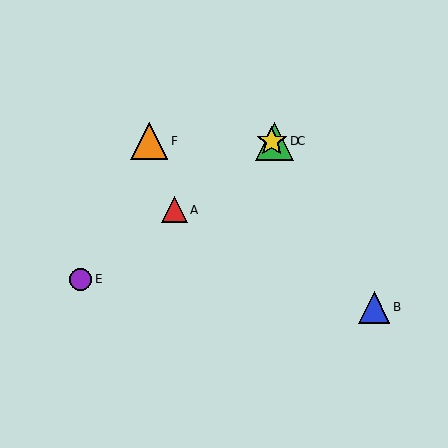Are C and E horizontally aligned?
No, C is at y≈141 and E is at y≈279.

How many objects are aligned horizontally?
3 objects (C, D, F) are aligned horizontally.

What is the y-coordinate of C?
Object C is at y≈141.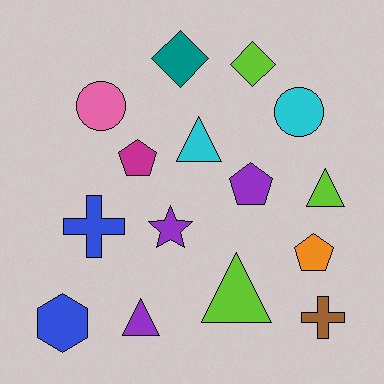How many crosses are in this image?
There are 2 crosses.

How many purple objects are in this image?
There are 3 purple objects.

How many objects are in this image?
There are 15 objects.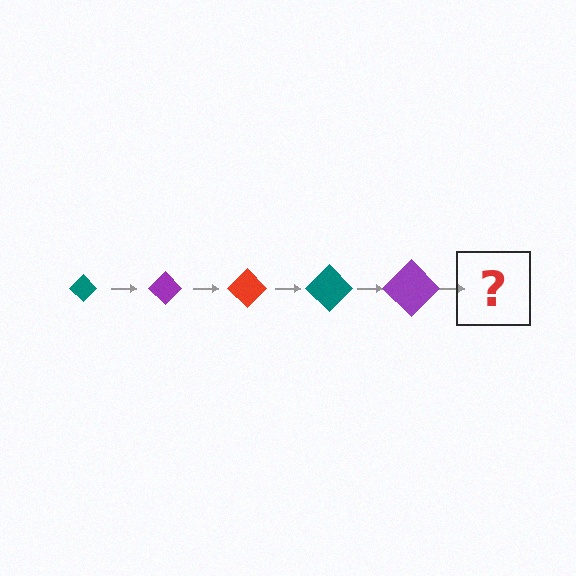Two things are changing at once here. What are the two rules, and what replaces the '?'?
The two rules are that the diamond grows larger each step and the color cycles through teal, purple, and red. The '?' should be a red diamond, larger than the previous one.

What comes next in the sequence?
The next element should be a red diamond, larger than the previous one.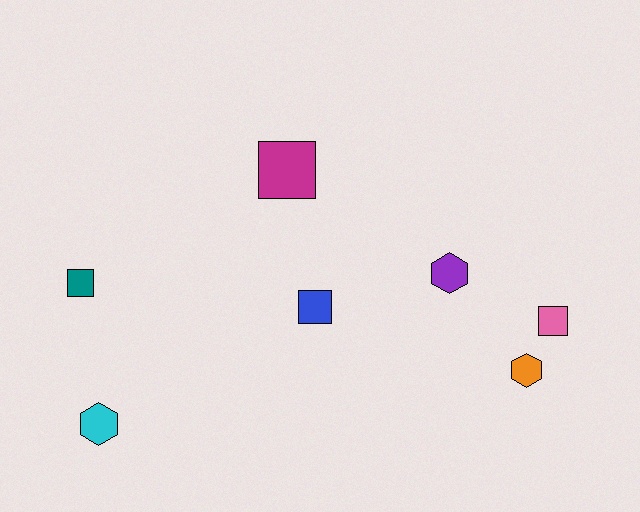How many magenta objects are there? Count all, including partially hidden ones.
There is 1 magenta object.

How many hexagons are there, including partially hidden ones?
There are 3 hexagons.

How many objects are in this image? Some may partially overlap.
There are 7 objects.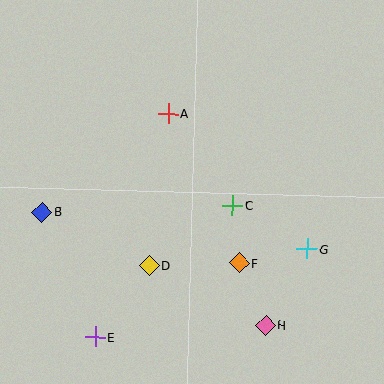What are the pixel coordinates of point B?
Point B is at (42, 212).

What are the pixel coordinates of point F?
Point F is at (239, 263).